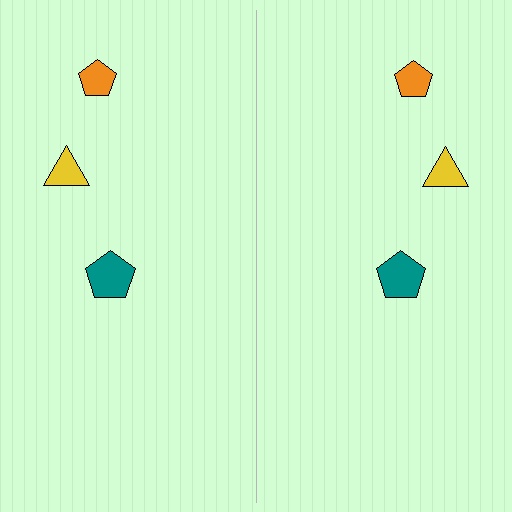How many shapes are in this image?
There are 6 shapes in this image.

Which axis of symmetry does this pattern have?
The pattern has a vertical axis of symmetry running through the center of the image.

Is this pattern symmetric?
Yes, this pattern has bilateral (reflection) symmetry.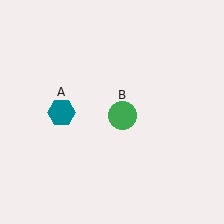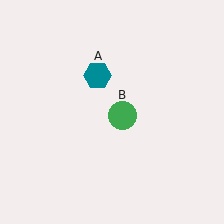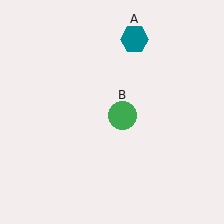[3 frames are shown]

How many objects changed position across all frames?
1 object changed position: teal hexagon (object A).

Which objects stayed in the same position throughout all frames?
Green circle (object B) remained stationary.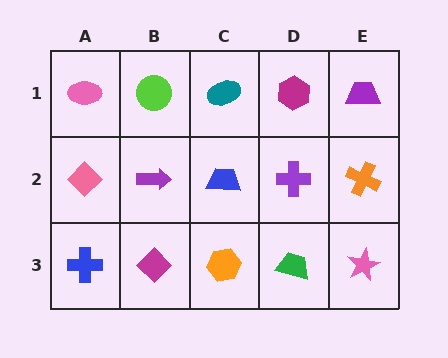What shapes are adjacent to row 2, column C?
A teal ellipse (row 1, column C), an orange hexagon (row 3, column C), a purple arrow (row 2, column B), a purple cross (row 2, column D).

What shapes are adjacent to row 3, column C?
A blue trapezoid (row 2, column C), a magenta diamond (row 3, column B), a green trapezoid (row 3, column D).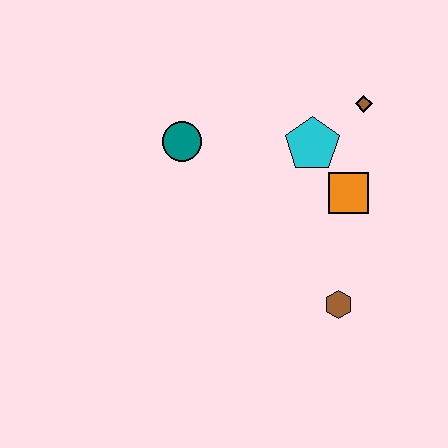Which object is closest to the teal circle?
The cyan pentagon is closest to the teal circle.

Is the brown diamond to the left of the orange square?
No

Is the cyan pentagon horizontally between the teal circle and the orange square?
Yes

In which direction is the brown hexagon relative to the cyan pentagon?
The brown hexagon is below the cyan pentagon.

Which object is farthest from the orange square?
The teal circle is farthest from the orange square.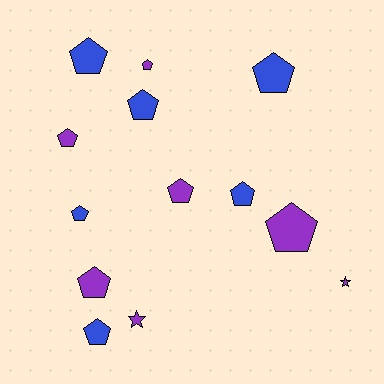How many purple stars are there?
There are 2 purple stars.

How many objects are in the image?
There are 13 objects.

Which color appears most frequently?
Purple, with 7 objects.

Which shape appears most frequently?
Pentagon, with 11 objects.